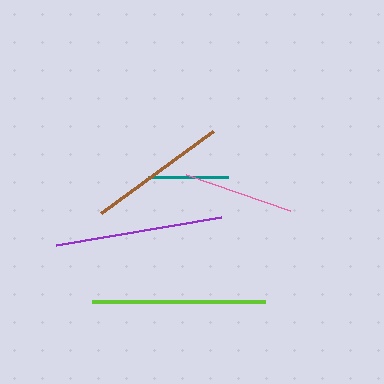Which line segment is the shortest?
The teal line is the shortest at approximately 79 pixels.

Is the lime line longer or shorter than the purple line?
The lime line is longer than the purple line.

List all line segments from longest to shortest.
From longest to shortest: lime, purple, brown, pink, teal.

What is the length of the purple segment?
The purple segment is approximately 168 pixels long.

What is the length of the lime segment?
The lime segment is approximately 173 pixels long.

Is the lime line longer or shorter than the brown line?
The lime line is longer than the brown line.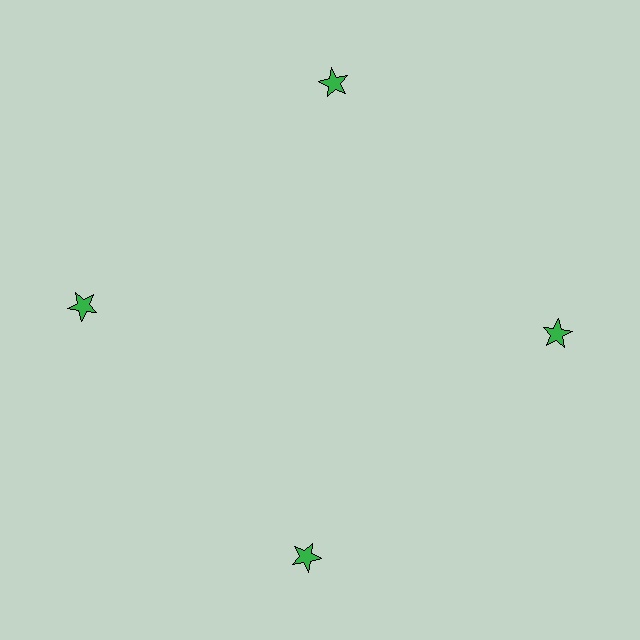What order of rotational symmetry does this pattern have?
This pattern has 4-fold rotational symmetry.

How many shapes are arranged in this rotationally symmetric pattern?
There are 4 shapes, arranged in 4 groups of 1.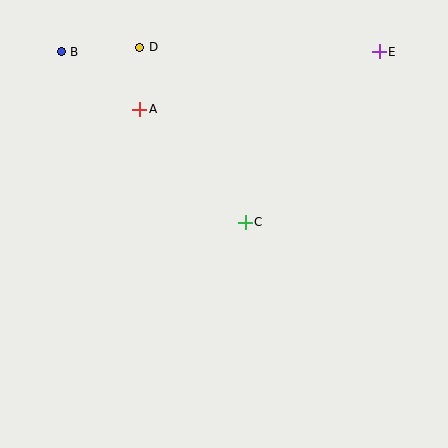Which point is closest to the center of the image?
Point C at (245, 222) is closest to the center.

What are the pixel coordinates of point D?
Point D is at (140, 47).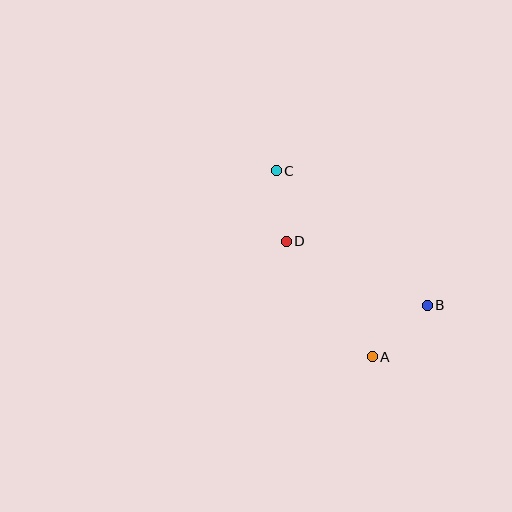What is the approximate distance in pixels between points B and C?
The distance between B and C is approximately 202 pixels.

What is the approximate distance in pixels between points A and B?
The distance between A and B is approximately 76 pixels.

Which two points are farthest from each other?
Points A and C are farthest from each other.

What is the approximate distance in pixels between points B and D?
The distance between B and D is approximately 155 pixels.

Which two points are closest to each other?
Points C and D are closest to each other.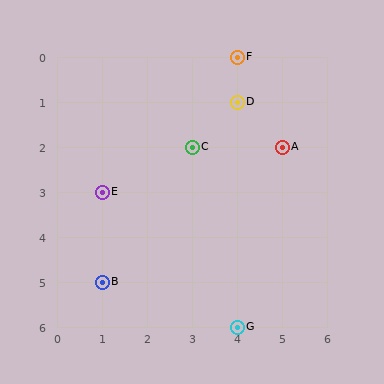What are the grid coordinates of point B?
Point B is at grid coordinates (1, 5).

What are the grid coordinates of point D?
Point D is at grid coordinates (4, 1).